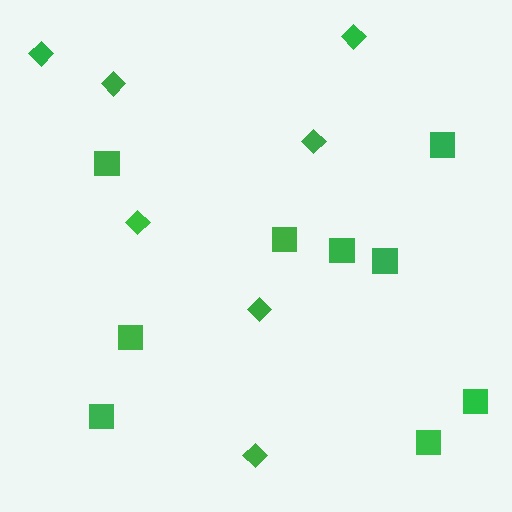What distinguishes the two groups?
There are 2 groups: one group of diamonds (7) and one group of squares (9).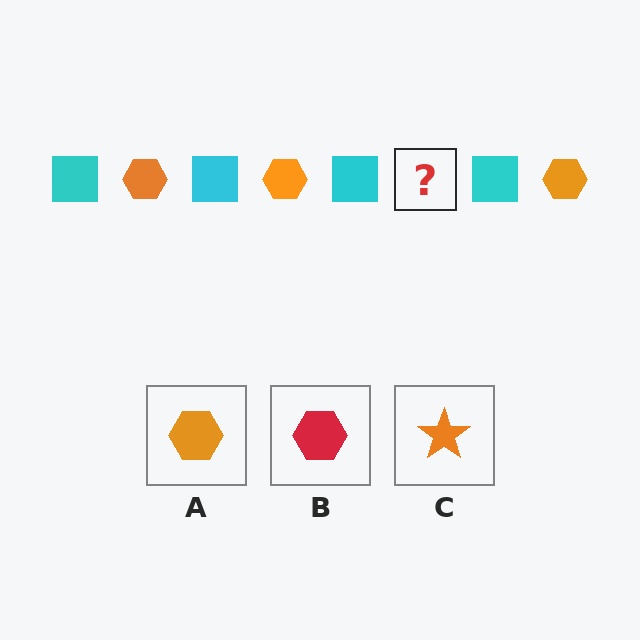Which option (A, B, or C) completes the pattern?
A.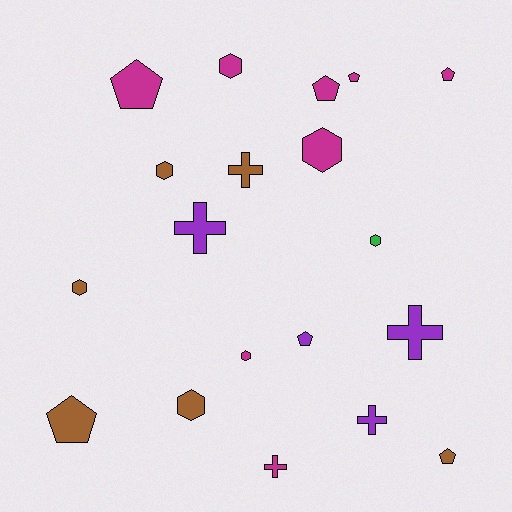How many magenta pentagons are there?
There are 4 magenta pentagons.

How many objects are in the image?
There are 19 objects.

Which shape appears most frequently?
Hexagon, with 7 objects.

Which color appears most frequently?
Magenta, with 8 objects.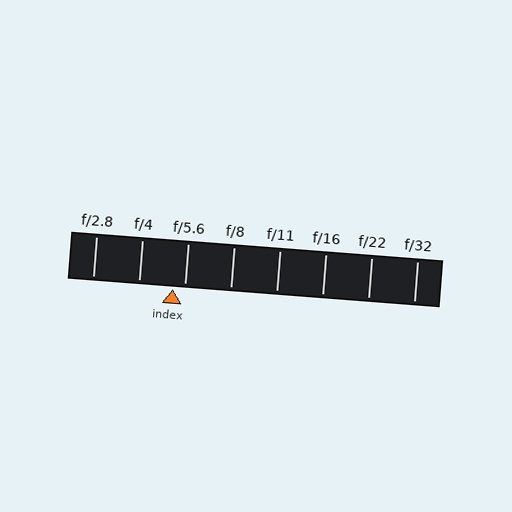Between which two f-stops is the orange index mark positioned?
The index mark is between f/4 and f/5.6.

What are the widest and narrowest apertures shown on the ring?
The widest aperture shown is f/2.8 and the narrowest is f/32.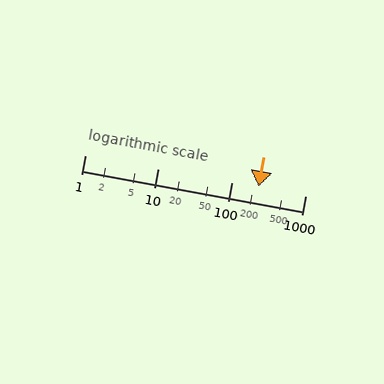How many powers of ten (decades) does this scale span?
The scale spans 3 decades, from 1 to 1000.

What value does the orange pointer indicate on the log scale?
The pointer indicates approximately 230.